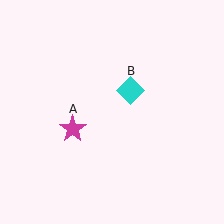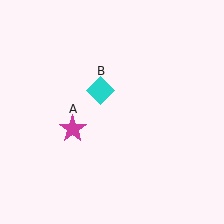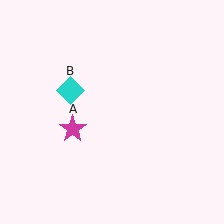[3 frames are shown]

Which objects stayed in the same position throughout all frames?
Magenta star (object A) remained stationary.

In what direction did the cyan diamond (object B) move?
The cyan diamond (object B) moved left.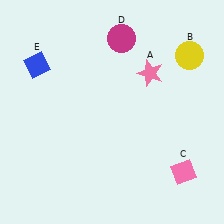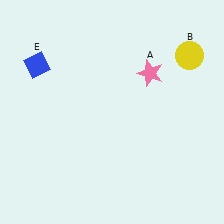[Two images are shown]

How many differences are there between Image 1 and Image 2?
There are 2 differences between the two images.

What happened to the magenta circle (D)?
The magenta circle (D) was removed in Image 2. It was in the top-right area of Image 1.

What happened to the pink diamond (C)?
The pink diamond (C) was removed in Image 2. It was in the bottom-right area of Image 1.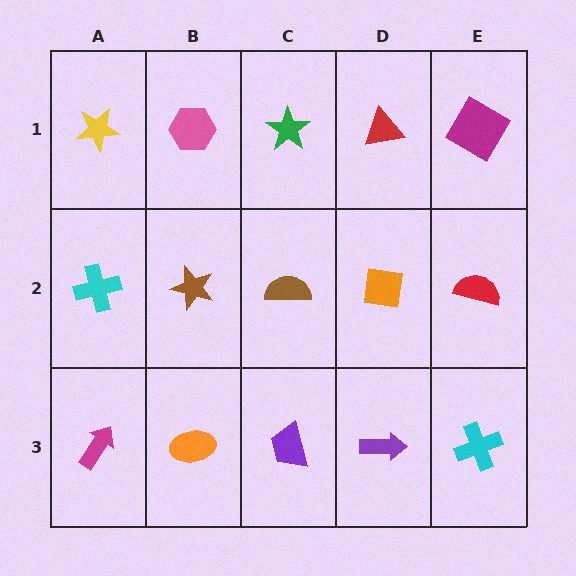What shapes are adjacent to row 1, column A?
A cyan cross (row 2, column A), a pink hexagon (row 1, column B).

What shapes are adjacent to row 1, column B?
A brown star (row 2, column B), a yellow star (row 1, column A), a green star (row 1, column C).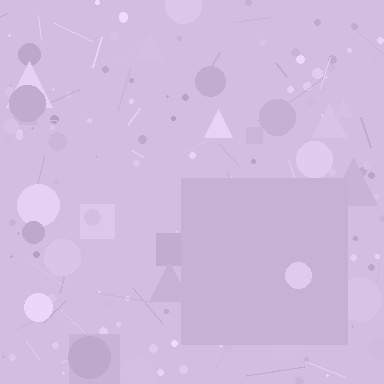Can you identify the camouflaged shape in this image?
The camouflaged shape is a square.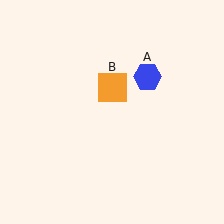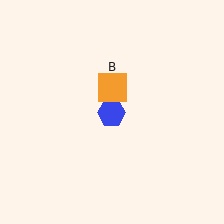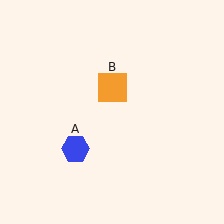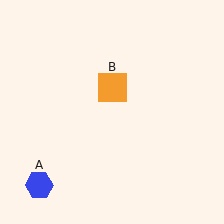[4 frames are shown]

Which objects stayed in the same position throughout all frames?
Orange square (object B) remained stationary.